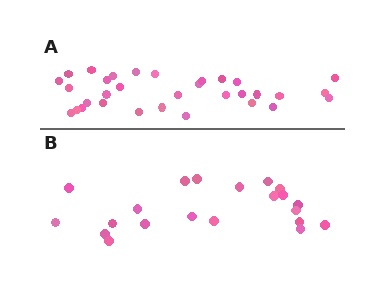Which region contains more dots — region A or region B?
Region A (the top region) has more dots.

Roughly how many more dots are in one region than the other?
Region A has roughly 12 or so more dots than region B.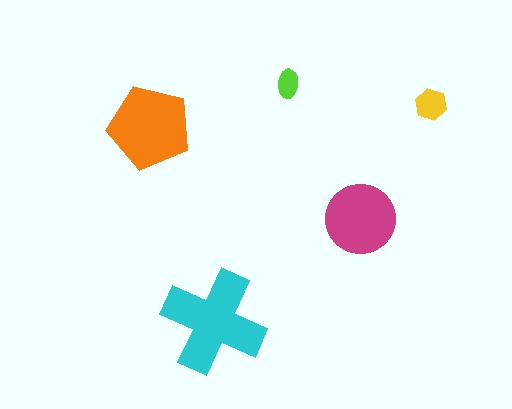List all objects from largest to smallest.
The cyan cross, the orange pentagon, the magenta circle, the yellow hexagon, the lime ellipse.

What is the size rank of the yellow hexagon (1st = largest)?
4th.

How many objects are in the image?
There are 5 objects in the image.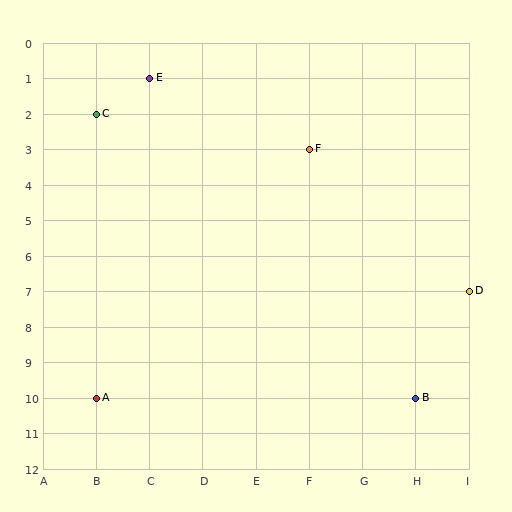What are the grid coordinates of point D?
Point D is at grid coordinates (I, 7).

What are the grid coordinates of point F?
Point F is at grid coordinates (F, 3).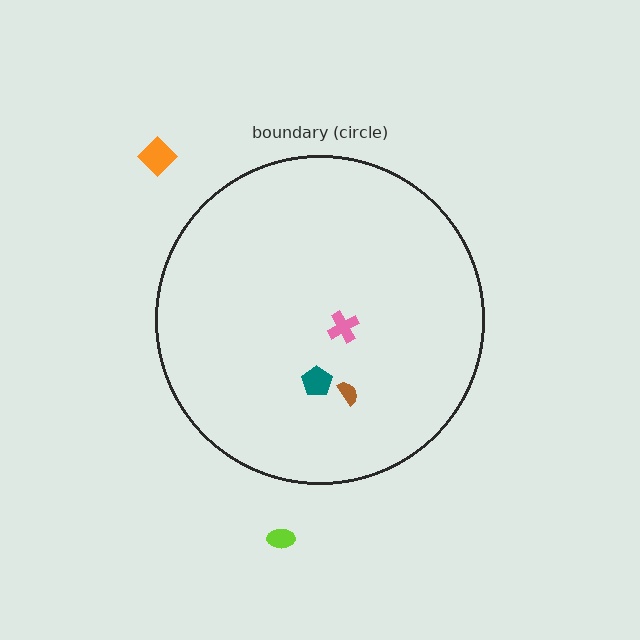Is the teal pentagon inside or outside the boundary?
Inside.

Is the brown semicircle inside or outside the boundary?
Inside.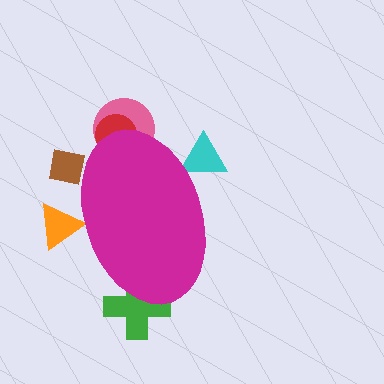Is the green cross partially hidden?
Yes, the green cross is partially hidden behind the magenta ellipse.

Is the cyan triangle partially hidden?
Yes, the cyan triangle is partially hidden behind the magenta ellipse.